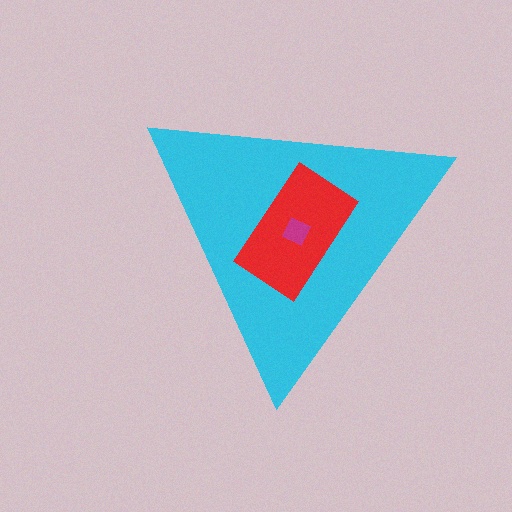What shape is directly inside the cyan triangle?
The red rectangle.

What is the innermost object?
The magenta diamond.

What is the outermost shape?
The cyan triangle.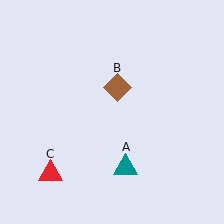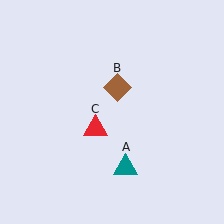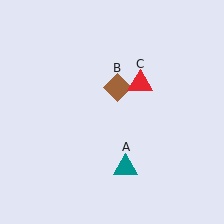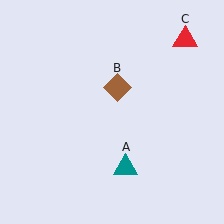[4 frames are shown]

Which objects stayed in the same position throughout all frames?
Teal triangle (object A) and brown diamond (object B) remained stationary.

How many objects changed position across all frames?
1 object changed position: red triangle (object C).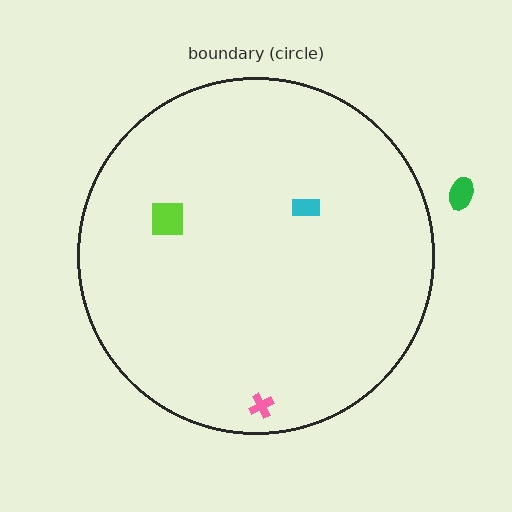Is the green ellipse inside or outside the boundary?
Outside.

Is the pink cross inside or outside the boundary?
Inside.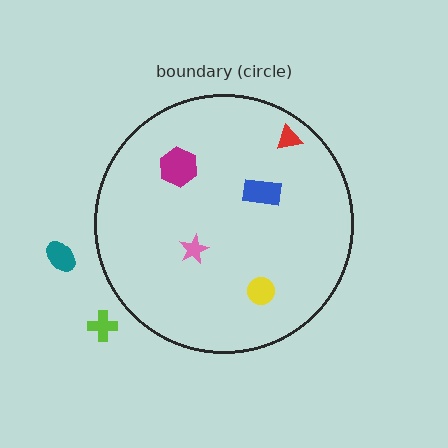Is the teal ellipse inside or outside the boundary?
Outside.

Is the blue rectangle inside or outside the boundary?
Inside.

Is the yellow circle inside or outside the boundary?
Inside.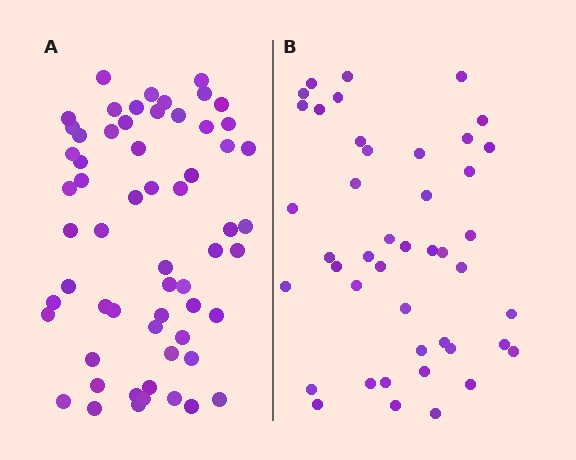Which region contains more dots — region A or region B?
Region A (the left region) has more dots.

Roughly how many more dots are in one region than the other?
Region A has approximately 15 more dots than region B.